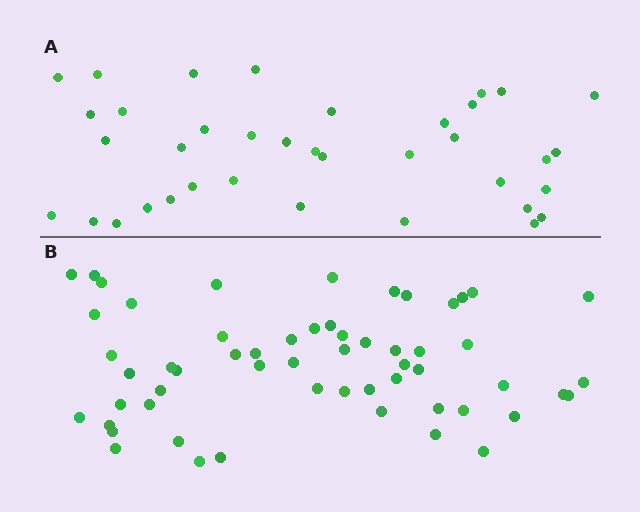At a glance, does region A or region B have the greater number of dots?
Region B (the bottom region) has more dots.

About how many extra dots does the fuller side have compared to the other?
Region B has approximately 20 more dots than region A.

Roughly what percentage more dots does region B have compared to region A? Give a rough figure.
About 55% more.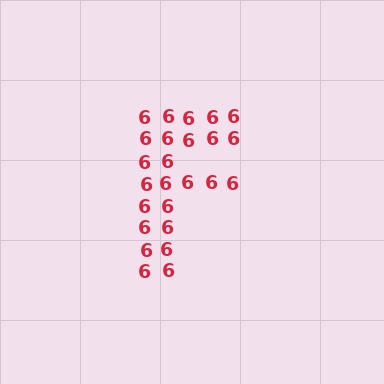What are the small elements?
The small elements are digit 6's.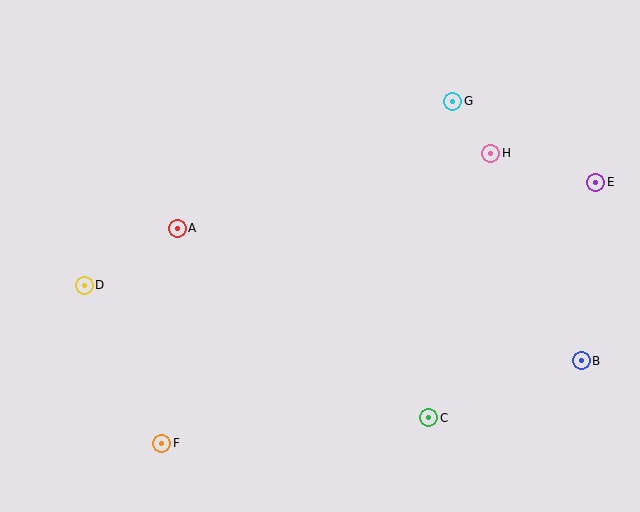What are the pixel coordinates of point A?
Point A is at (177, 228).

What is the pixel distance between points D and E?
The distance between D and E is 522 pixels.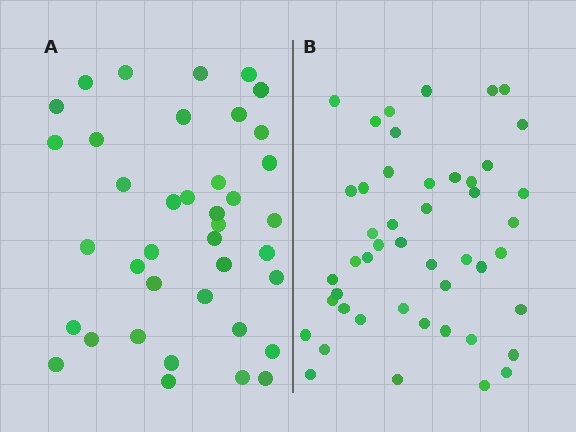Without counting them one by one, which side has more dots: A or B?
Region B (the right region) has more dots.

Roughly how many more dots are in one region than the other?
Region B has roughly 8 or so more dots than region A.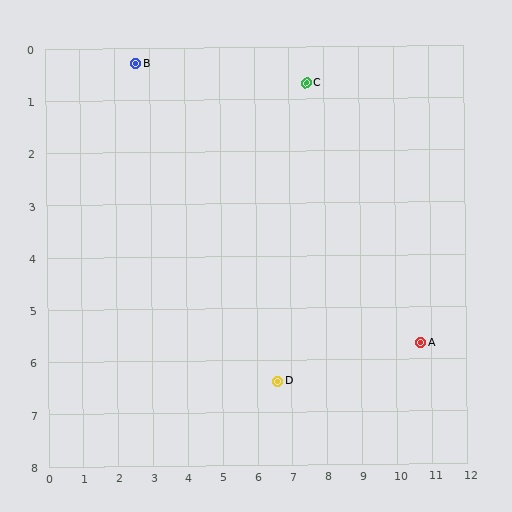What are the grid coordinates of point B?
Point B is at approximately (2.6, 0.3).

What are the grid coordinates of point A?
Point A is at approximately (10.7, 5.7).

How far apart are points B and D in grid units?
Points B and D are about 7.3 grid units apart.